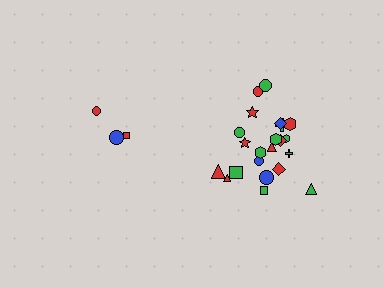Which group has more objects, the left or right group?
The right group.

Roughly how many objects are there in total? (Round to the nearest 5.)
Roughly 25 objects in total.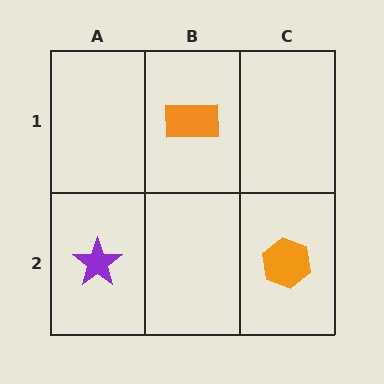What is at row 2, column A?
A purple star.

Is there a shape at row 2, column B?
No, that cell is empty.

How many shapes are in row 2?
2 shapes.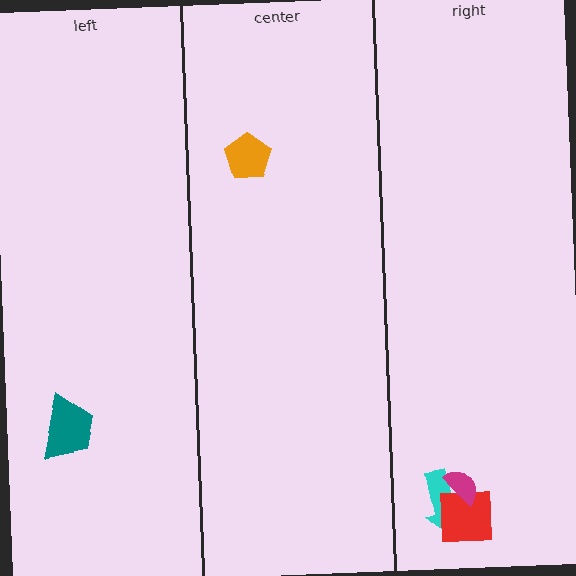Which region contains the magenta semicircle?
The right region.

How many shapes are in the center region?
1.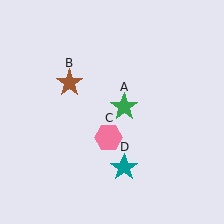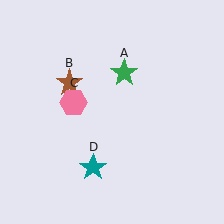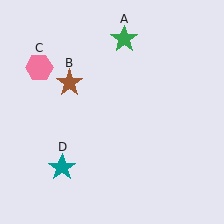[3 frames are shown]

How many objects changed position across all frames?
3 objects changed position: green star (object A), pink hexagon (object C), teal star (object D).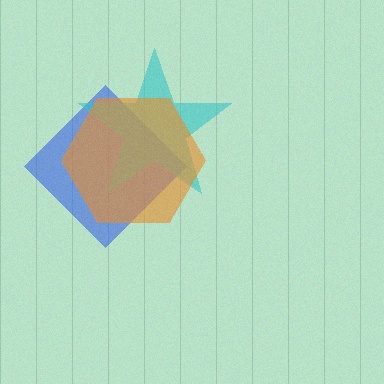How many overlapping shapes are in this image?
There are 3 overlapping shapes in the image.